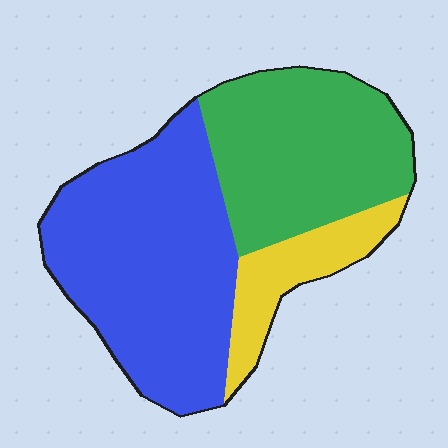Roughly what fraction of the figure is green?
Green covers 36% of the figure.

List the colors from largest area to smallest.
From largest to smallest: blue, green, yellow.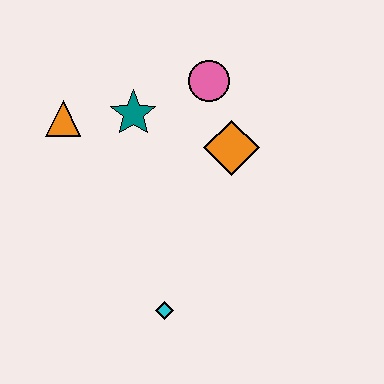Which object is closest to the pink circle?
The orange diamond is closest to the pink circle.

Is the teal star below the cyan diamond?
No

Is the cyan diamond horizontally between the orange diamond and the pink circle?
No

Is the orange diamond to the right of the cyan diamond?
Yes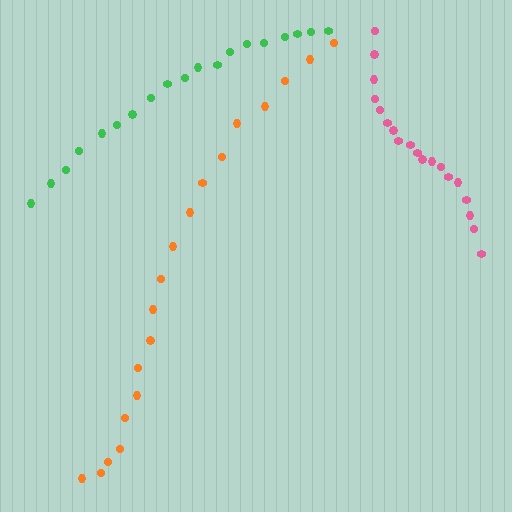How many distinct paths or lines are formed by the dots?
There are 3 distinct paths.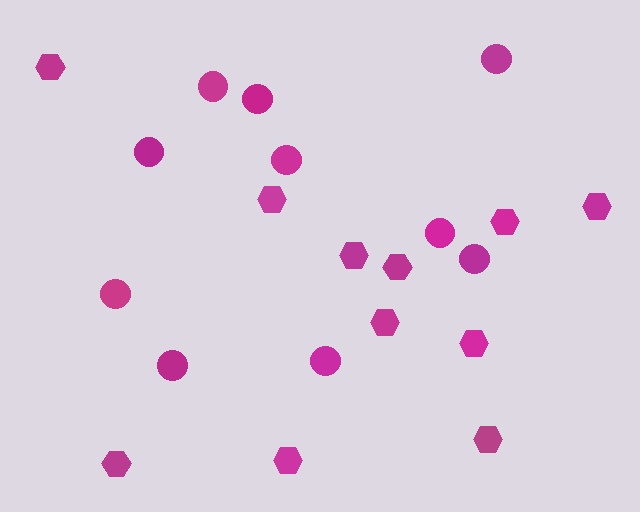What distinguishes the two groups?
There are 2 groups: one group of circles (10) and one group of hexagons (11).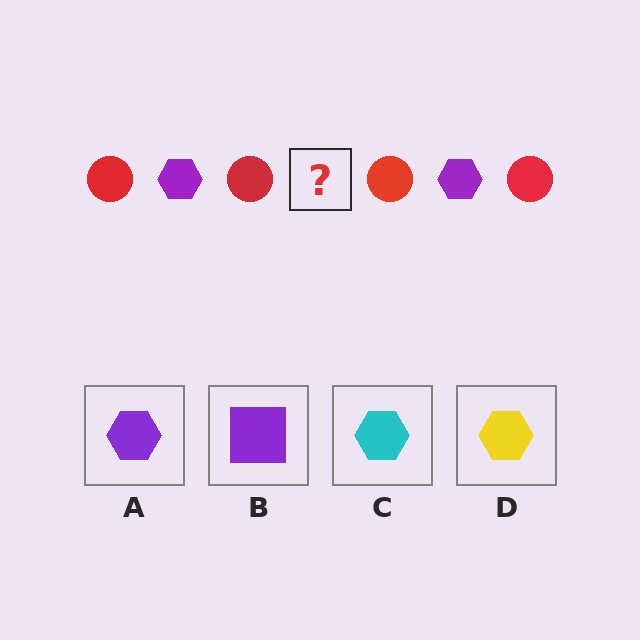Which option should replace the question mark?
Option A.